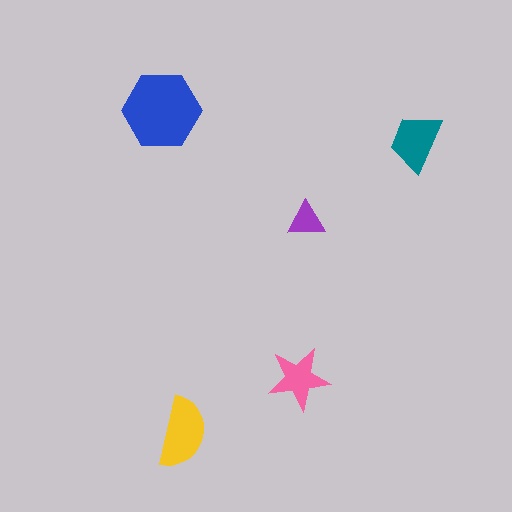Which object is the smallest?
The purple triangle.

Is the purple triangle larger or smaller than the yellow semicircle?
Smaller.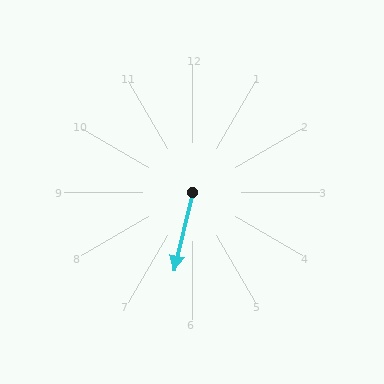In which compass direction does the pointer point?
South.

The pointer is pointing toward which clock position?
Roughly 6 o'clock.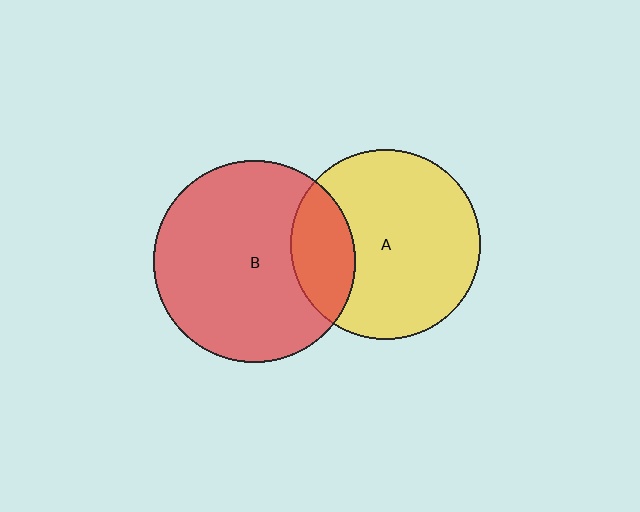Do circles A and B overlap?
Yes.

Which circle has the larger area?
Circle B (red).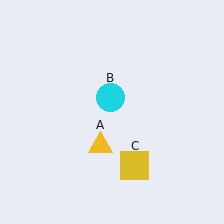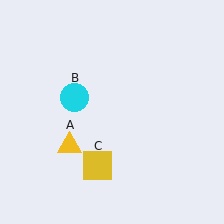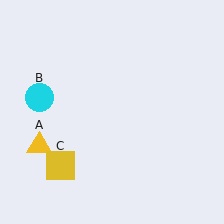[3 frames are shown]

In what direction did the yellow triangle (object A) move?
The yellow triangle (object A) moved left.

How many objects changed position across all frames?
3 objects changed position: yellow triangle (object A), cyan circle (object B), yellow square (object C).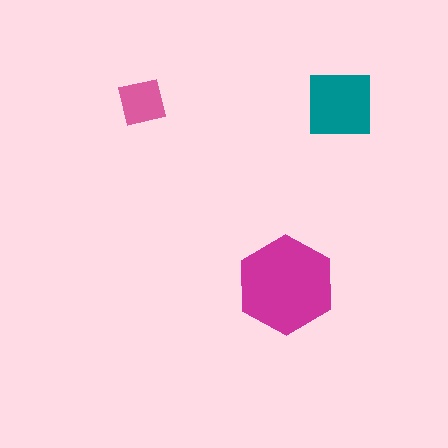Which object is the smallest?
The pink square.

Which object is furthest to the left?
The pink square is leftmost.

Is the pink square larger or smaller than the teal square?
Smaller.